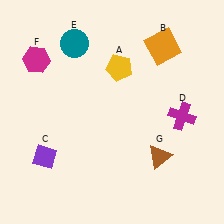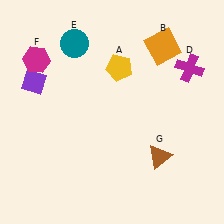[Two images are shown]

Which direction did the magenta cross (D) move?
The magenta cross (D) moved up.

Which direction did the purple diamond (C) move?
The purple diamond (C) moved up.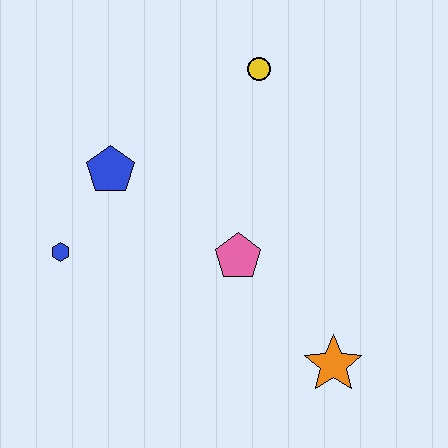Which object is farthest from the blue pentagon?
The orange star is farthest from the blue pentagon.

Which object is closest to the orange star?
The pink pentagon is closest to the orange star.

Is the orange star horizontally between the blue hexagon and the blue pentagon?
No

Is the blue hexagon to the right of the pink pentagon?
No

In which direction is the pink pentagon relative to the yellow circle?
The pink pentagon is below the yellow circle.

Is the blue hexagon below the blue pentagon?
Yes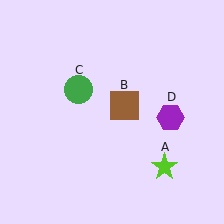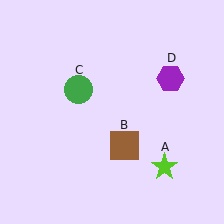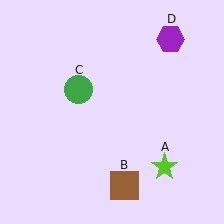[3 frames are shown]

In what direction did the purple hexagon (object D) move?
The purple hexagon (object D) moved up.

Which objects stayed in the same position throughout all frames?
Lime star (object A) and green circle (object C) remained stationary.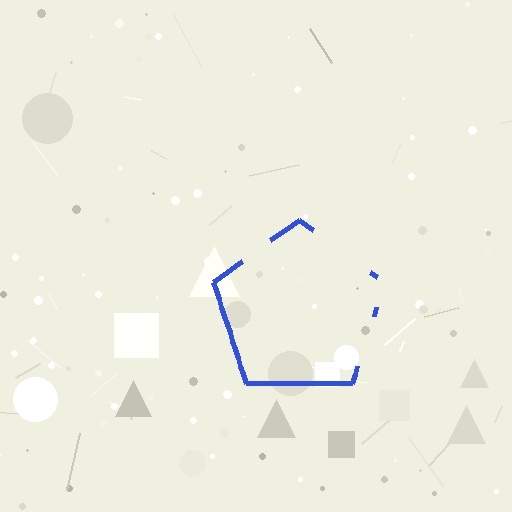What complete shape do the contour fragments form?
The contour fragments form a pentagon.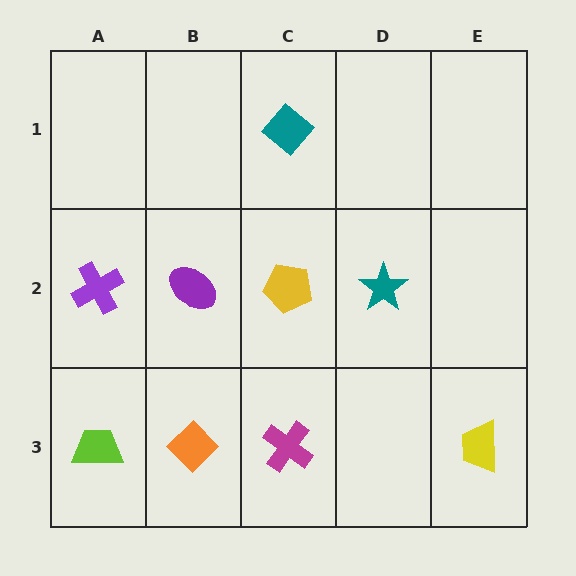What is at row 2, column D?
A teal star.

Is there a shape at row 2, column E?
No, that cell is empty.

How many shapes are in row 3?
4 shapes.